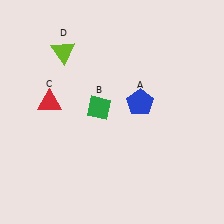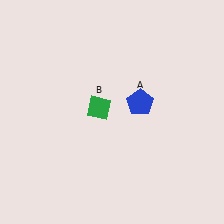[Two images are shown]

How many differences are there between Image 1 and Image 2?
There are 2 differences between the two images.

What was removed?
The red triangle (C), the lime triangle (D) were removed in Image 2.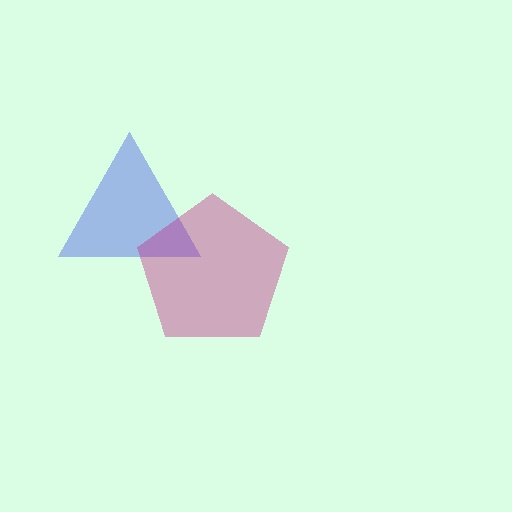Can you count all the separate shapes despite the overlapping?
Yes, there are 2 separate shapes.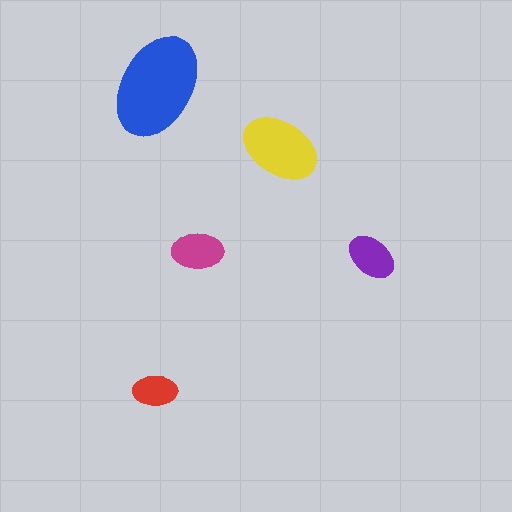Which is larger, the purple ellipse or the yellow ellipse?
The yellow one.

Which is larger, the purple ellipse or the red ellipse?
The purple one.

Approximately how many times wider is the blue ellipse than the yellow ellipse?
About 1.5 times wider.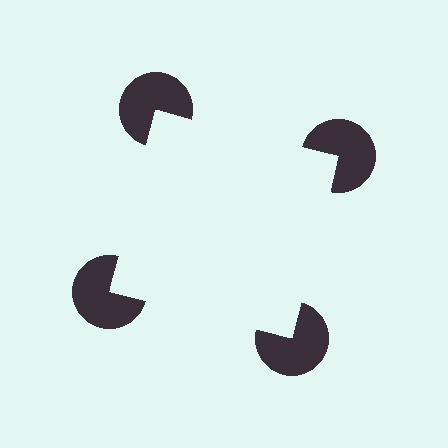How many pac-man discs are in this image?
There are 4 — one at each vertex of the illusory square.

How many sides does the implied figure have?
4 sides.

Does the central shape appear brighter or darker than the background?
It typically appears slightly brighter than the background, even though no actual brightness change is drawn.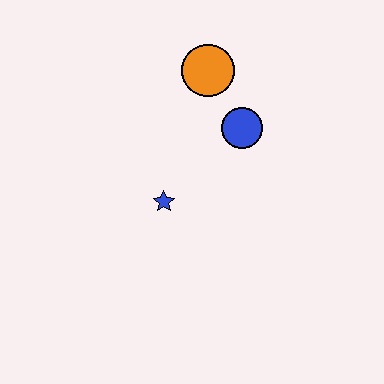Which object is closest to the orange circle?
The blue circle is closest to the orange circle.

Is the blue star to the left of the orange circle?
Yes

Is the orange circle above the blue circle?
Yes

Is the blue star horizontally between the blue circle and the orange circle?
No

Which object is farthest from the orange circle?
The blue star is farthest from the orange circle.